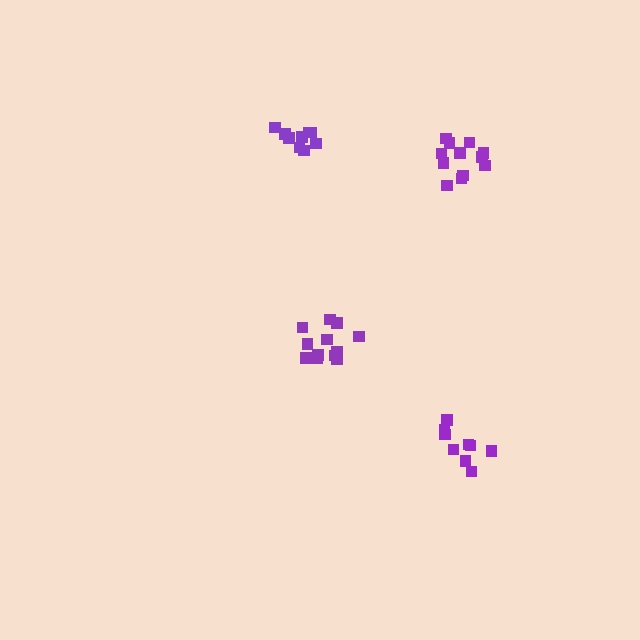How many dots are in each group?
Group 1: 9 dots, Group 2: 9 dots, Group 3: 14 dots, Group 4: 12 dots (44 total).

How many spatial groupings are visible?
There are 4 spatial groupings.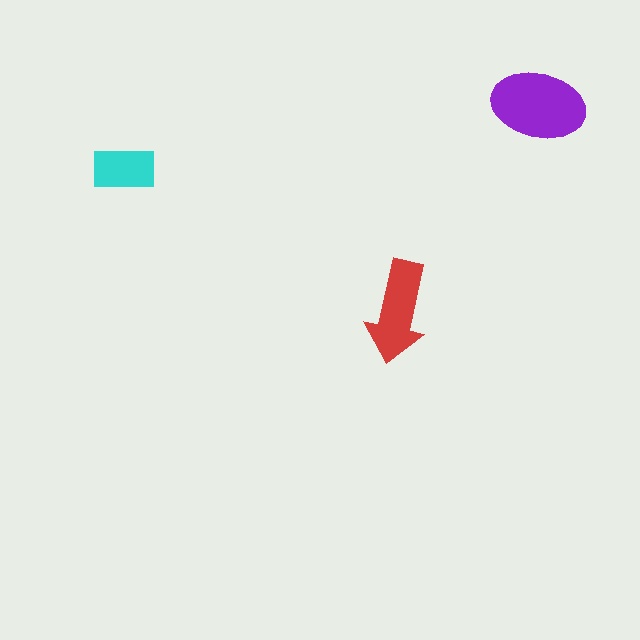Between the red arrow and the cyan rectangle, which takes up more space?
The red arrow.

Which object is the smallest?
The cyan rectangle.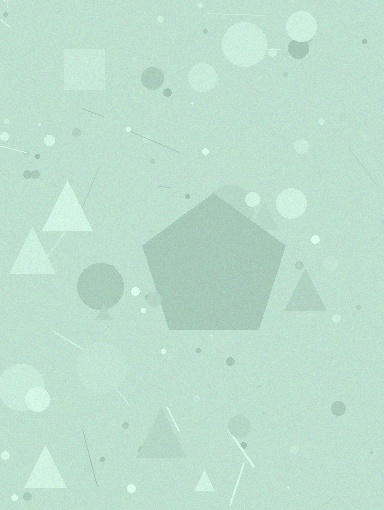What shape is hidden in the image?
A pentagon is hidden in the image.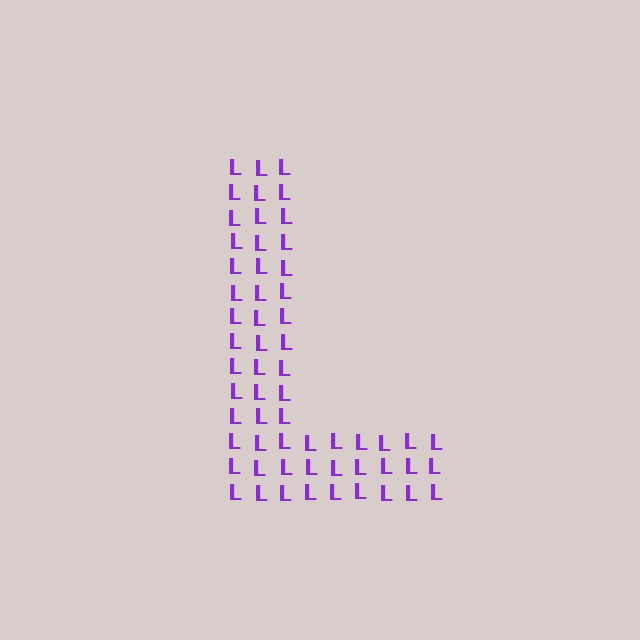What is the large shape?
The large shape is the letter L.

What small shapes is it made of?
It is made of small letter L's.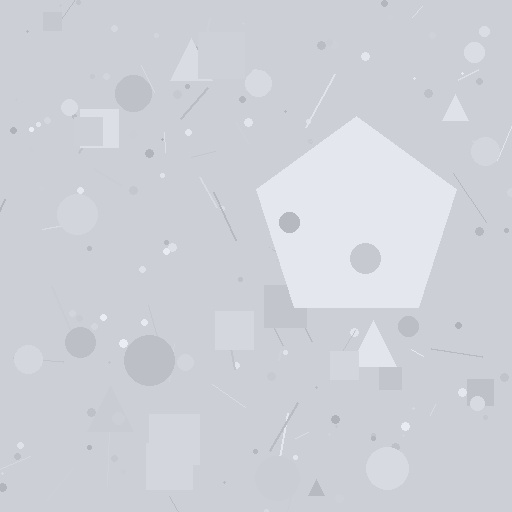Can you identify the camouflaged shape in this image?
The camouflaged shape is a pentagon.